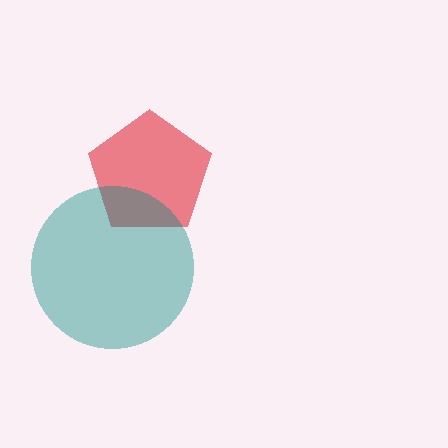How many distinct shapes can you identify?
There are 2 distinct shapes: a red pentagon, a teal circle.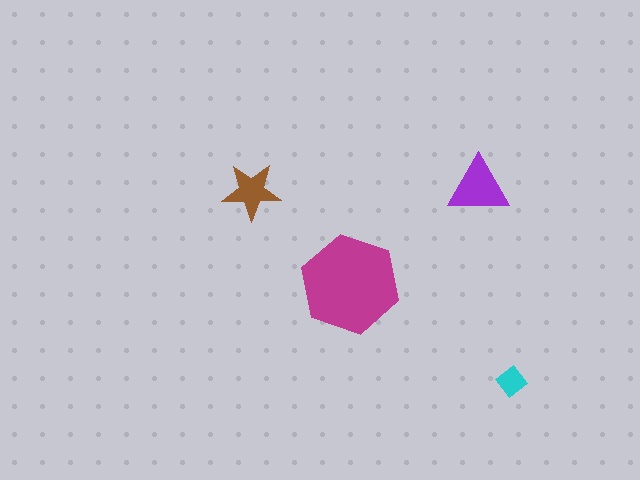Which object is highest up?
The purple triangle is topmost.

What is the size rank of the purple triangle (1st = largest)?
2nd.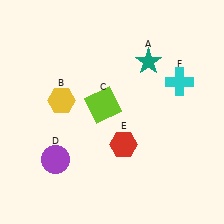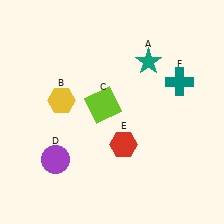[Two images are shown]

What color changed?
The cross (F) changed from cyan in Image 1 to teal in Image 2.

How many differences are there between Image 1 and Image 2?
There is 1 difference between the two images.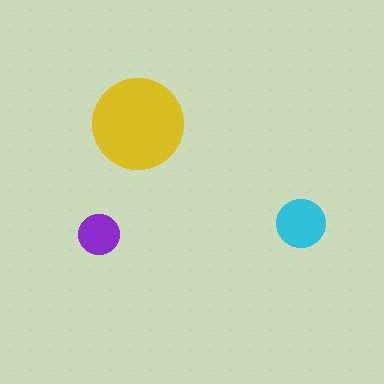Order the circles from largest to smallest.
the yellow one, the cyan one, the purple one.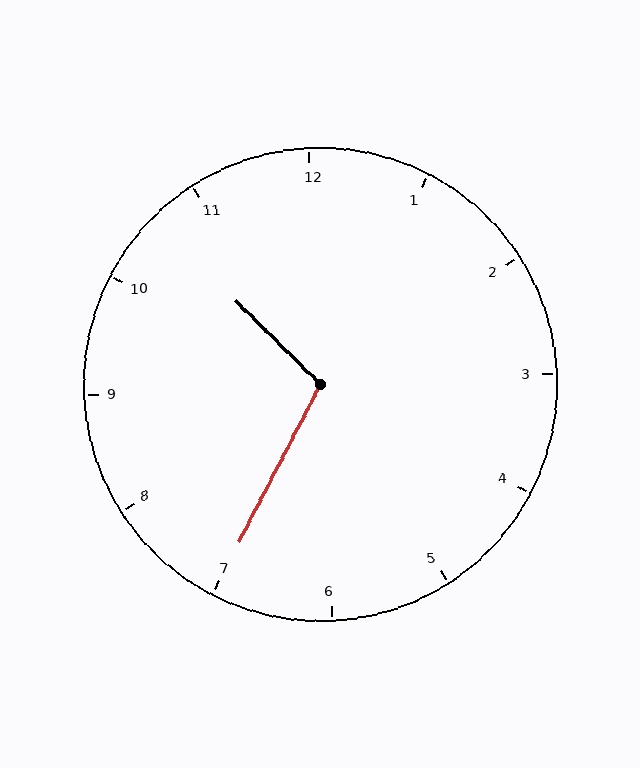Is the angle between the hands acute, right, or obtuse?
It is obtuse.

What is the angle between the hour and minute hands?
Approximately 108 degrees.